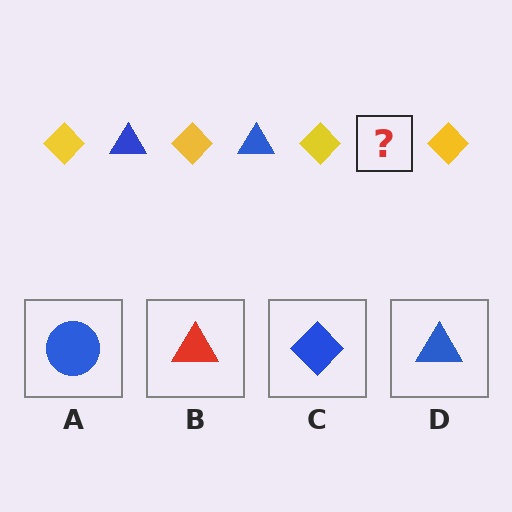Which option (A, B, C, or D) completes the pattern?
D.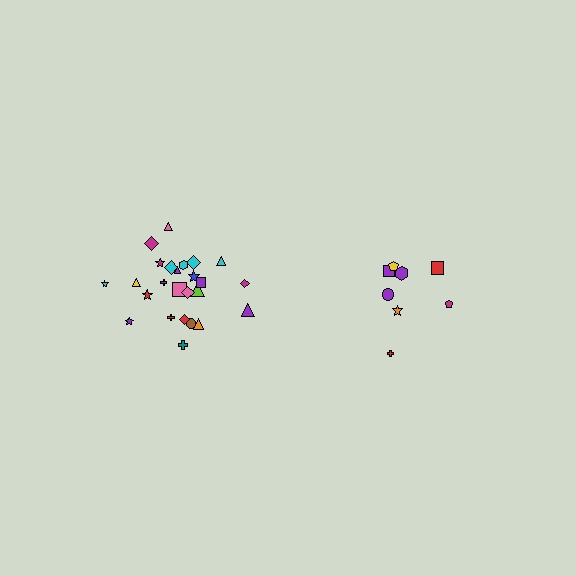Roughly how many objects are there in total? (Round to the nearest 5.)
Roughly 35 objects in total.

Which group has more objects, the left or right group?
The left group.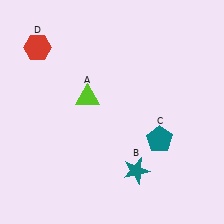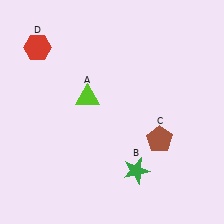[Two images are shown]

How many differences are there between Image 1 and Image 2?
There are 2 differences between the two images.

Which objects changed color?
B changed from teal to green. C changed from teal to brown.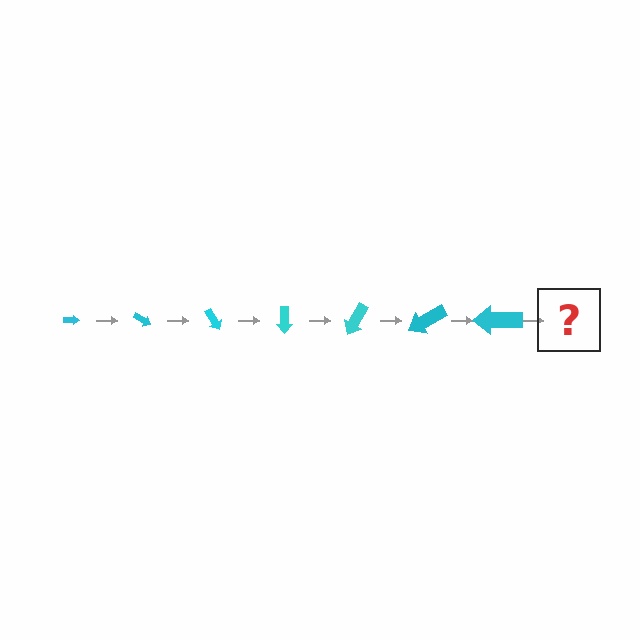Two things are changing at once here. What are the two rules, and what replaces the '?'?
The two rules are that the arrow grows larger each step and it rotates 30 degrees each step. The '?' should be an arrow, larger than the previous one and rotated 210 degrees from the start.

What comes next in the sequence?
The next element should be an arrow, larger than the previous one and rotated 210 degrees from the start.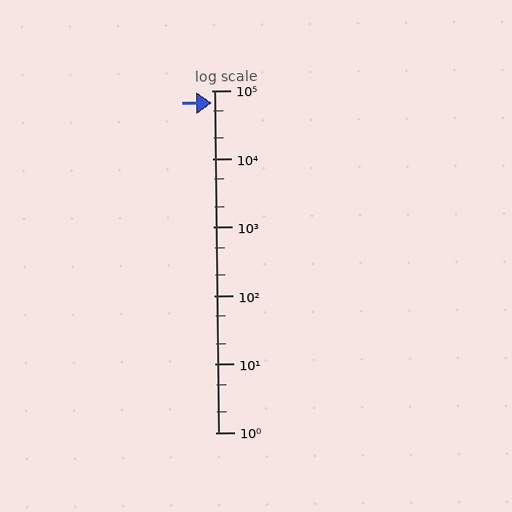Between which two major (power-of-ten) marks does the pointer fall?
The pointer is between 10000 and 100000.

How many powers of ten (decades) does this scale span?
The scale spans 5 decades, from 1 to 100000.